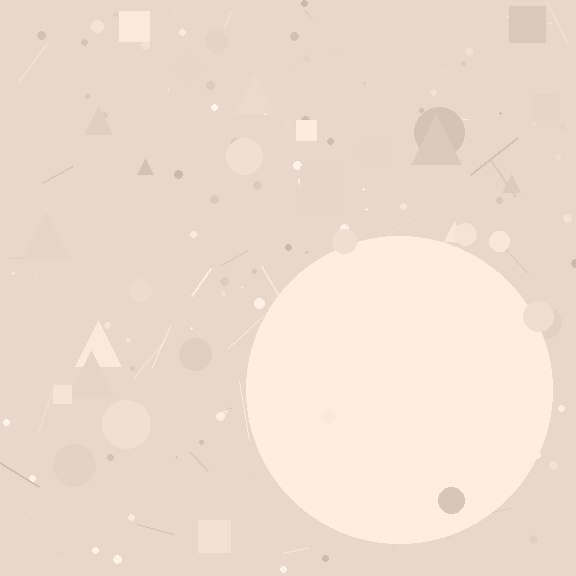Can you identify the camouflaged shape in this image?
The camouflaged shape is a circle.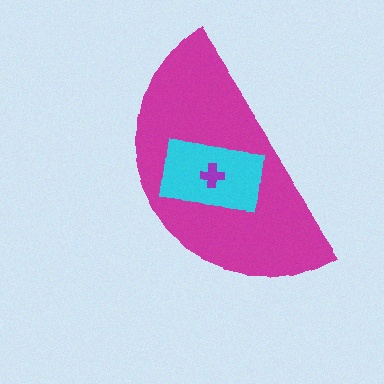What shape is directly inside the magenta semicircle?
The cyan rectangle.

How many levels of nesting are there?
3.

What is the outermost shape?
The magenta semicircle.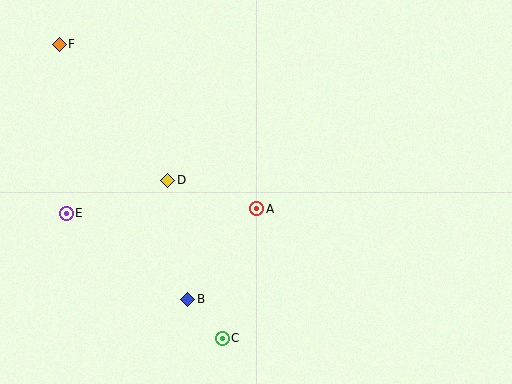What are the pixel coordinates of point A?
Point A is at (257, 209).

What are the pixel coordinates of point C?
Point C is at (222, 338).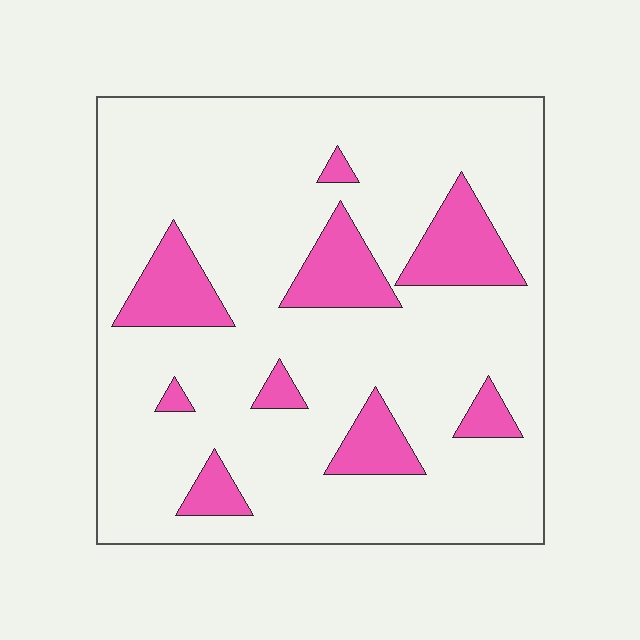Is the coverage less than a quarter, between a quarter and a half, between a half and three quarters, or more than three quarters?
Less than a quarter.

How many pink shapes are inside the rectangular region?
9.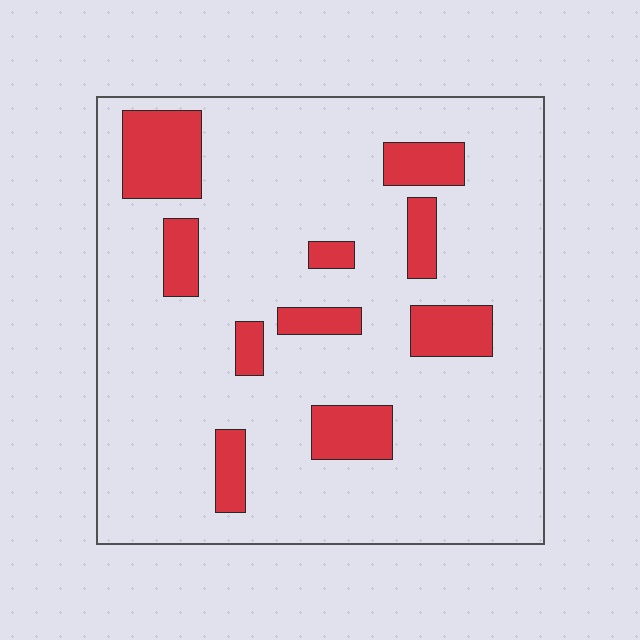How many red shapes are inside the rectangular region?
10.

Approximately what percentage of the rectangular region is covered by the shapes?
Approximately 15%.